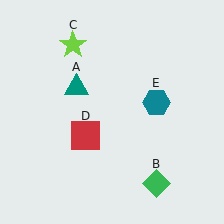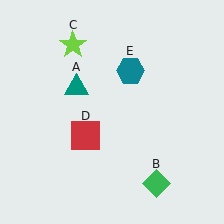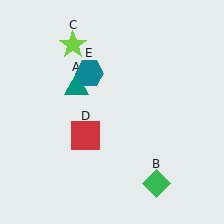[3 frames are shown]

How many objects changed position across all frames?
1 object changed position: teal hexagon (object E).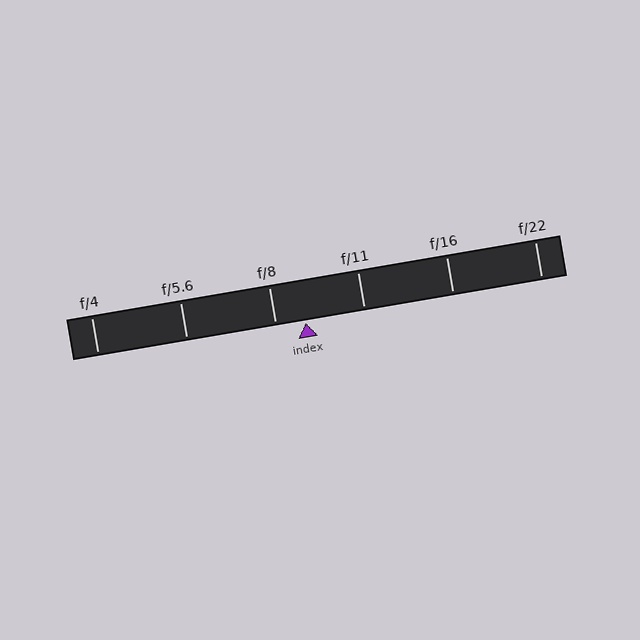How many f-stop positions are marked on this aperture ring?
There are 6 f-stop positions marked.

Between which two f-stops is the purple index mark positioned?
The index mark is between f/8 and f/11.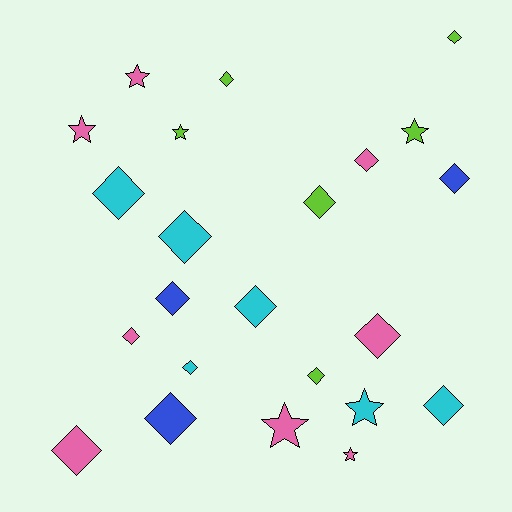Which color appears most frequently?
Pink, with 8 objects.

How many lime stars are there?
There are 2 lime stars.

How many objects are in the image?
There are 23 objects.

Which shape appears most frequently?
Diamond, with 16 objects.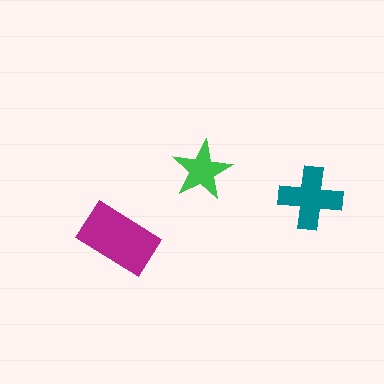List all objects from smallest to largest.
The green star, the teal cross, the magenta rectangle.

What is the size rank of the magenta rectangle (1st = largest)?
1st.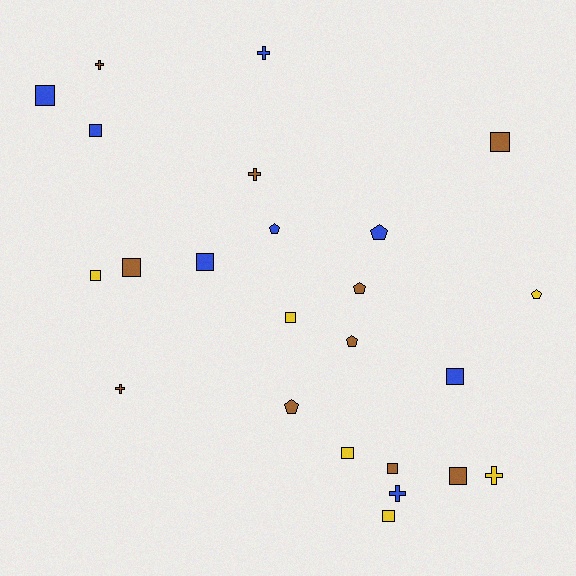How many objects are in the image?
There are 24 objects.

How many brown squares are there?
There are 4 brown squares.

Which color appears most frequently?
Brown, with 10 objects.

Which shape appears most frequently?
Square, with 12 objects.